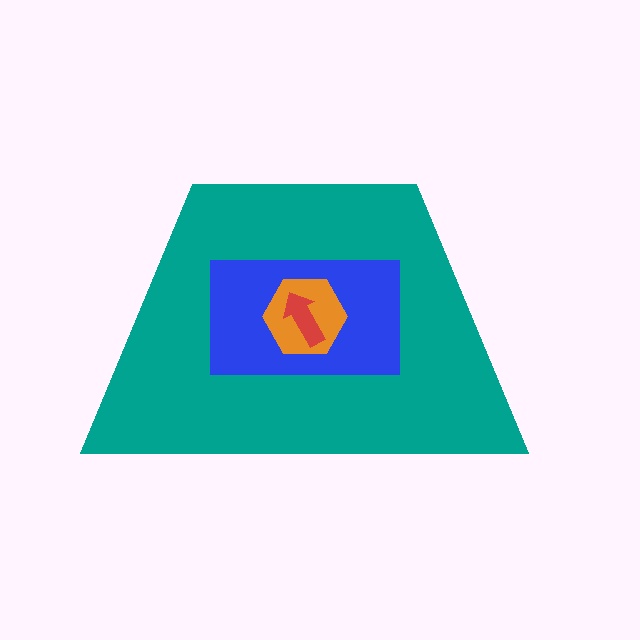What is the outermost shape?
The teal trapezoid.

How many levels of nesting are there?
4.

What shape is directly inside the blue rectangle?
The orange hexagon.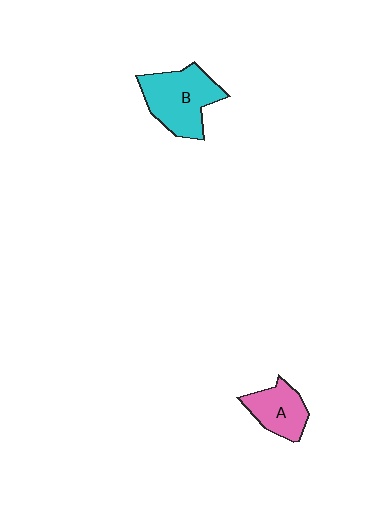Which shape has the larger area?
Shape B (cyan).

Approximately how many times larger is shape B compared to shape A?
Approximately 1.6 times.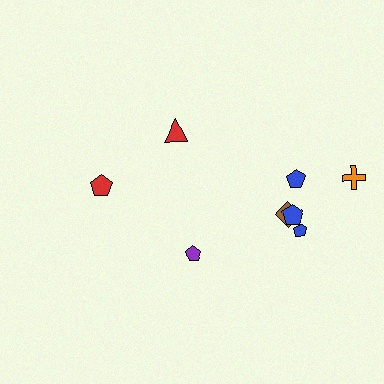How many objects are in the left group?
There are 3 objects.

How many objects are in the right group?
There are 5 objects.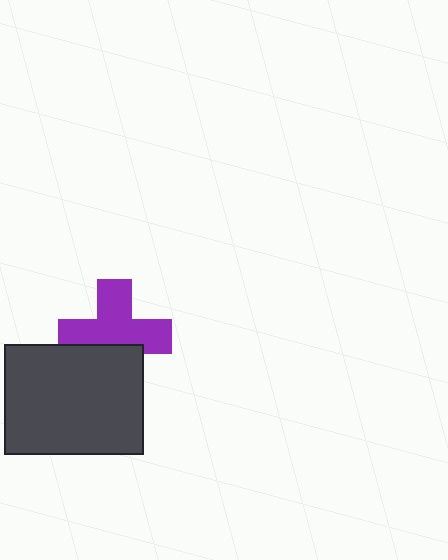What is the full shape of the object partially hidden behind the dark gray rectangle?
The partially hidden object is a purple cross.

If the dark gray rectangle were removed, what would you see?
You would see the complete purple cross.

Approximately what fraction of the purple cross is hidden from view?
Roughly 34% of the purple cross is hidden behind the dark gray rectangle.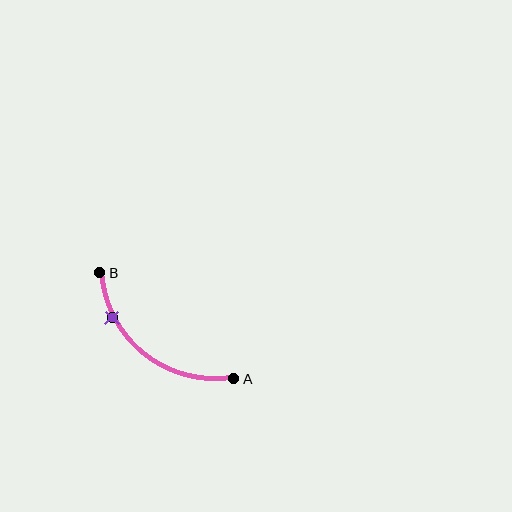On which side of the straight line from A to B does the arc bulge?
The arc bulges below and to the left of the straight line connecting A and B.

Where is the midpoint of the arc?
The arc midpoint is the point on the curve farthest from the straight line joining A and B. It sits below and to the left of that line.